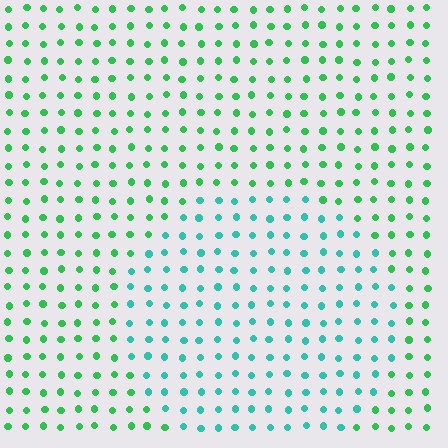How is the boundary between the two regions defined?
The boundary is defined purely by a slight shift in hue (about 39 degrees). Spacing, size, and orientation are identical on both sides.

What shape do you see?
I see a circle.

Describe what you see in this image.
The image is filled with small green elements in a uniform arrangement. A circle-shaped region is visible where the elements are tinted to a slightly different hue, forming a subtle color boundary.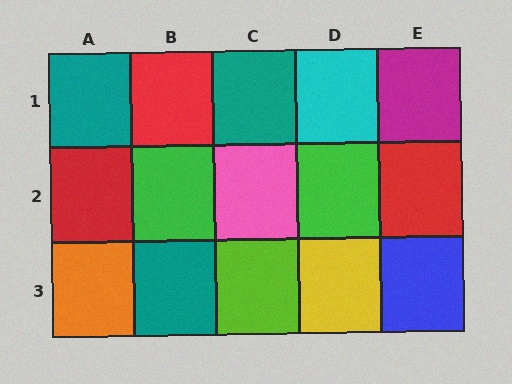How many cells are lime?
1 cell is lime.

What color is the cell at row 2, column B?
Green.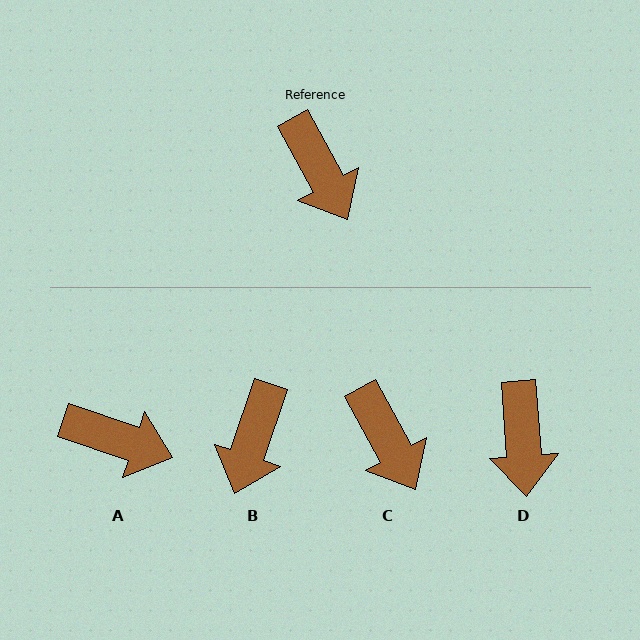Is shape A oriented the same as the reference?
No, it is off by about 43 degrees.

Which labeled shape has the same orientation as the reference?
C.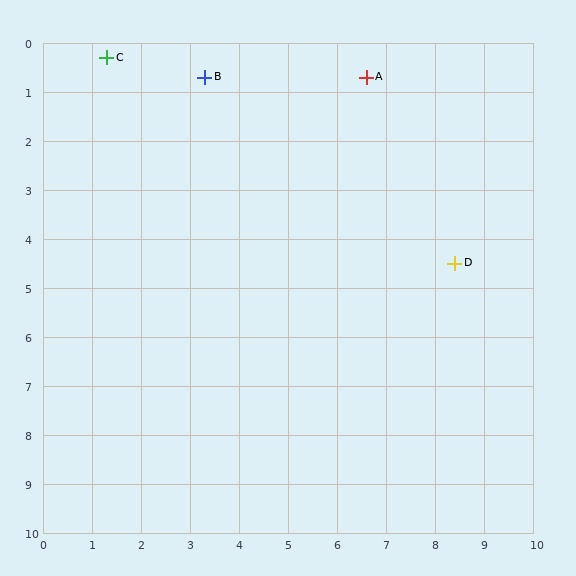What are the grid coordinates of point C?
Point C is at approximately (1.3, 0.3).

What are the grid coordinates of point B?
Point B is at approximately (3.3, 0.7).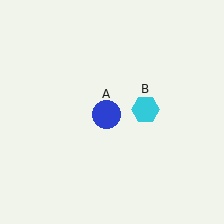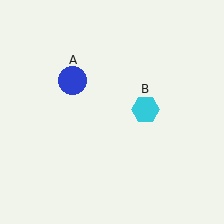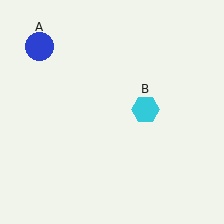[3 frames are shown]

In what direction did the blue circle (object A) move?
The blue circle (object A) moved up and to the left.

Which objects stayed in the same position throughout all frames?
Cyan hexagon (object B) remained stationary.